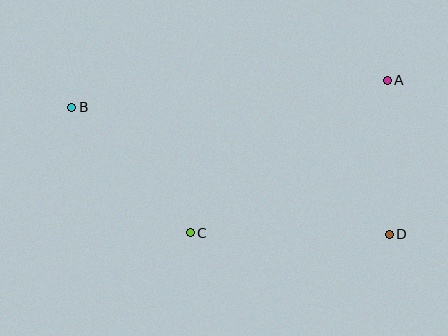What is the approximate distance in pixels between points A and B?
The distance between A and B is approximately 316 pixels.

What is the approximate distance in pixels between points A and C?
The distance between A and C is approximately 249 pixels.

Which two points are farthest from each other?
Points B and D are farthest from each other.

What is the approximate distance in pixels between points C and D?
The distance between C and D is approximately 199 pixels.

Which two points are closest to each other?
Points A and D are closest to each other.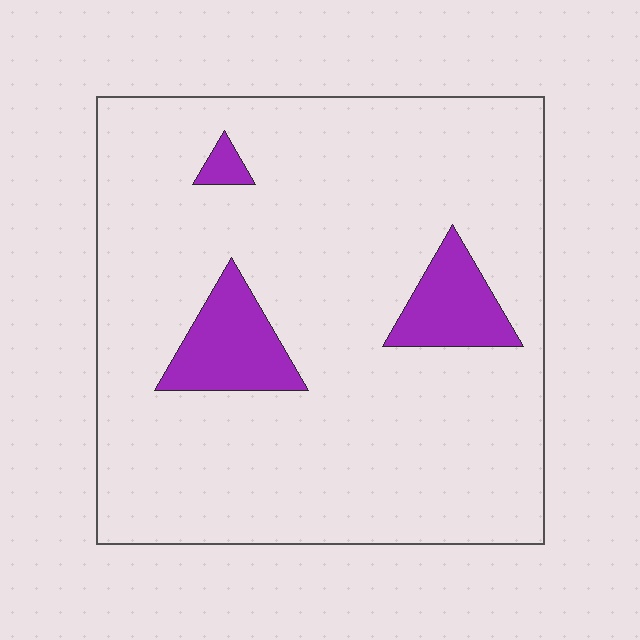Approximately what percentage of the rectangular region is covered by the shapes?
Approximately 10%.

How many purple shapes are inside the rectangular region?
3.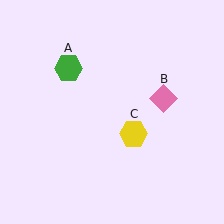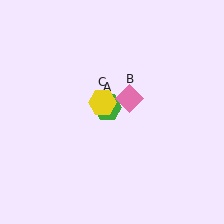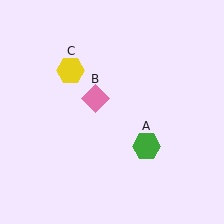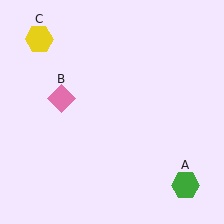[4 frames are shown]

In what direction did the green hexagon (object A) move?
The green hexagon (object A) moved down and to the right.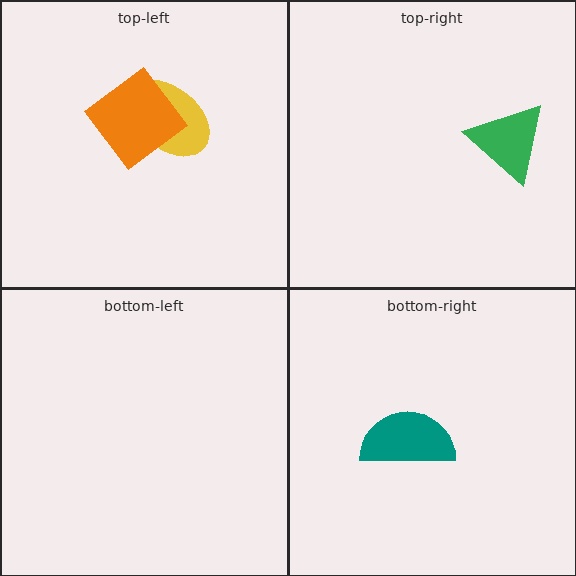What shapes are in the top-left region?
The yellow ellipse, the orange diamond.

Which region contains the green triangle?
The top-right region.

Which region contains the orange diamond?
The top-left region.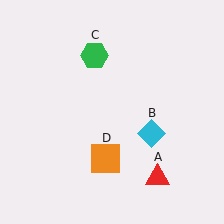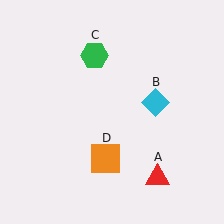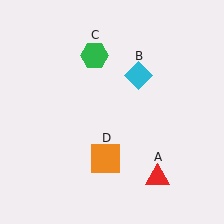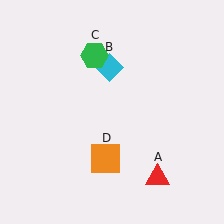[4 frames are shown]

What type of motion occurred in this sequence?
The cyan diamond (object B) rotated counterclockwise around the center of the scene.